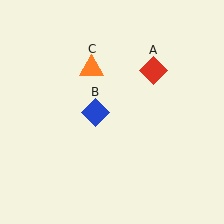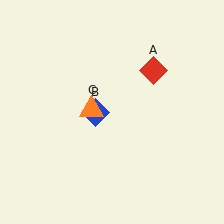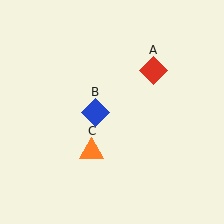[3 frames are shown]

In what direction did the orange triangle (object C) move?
The orange triangle (object C) moved down.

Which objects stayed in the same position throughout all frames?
Red diamond (object A) and blue diamond (object B) remained stationary.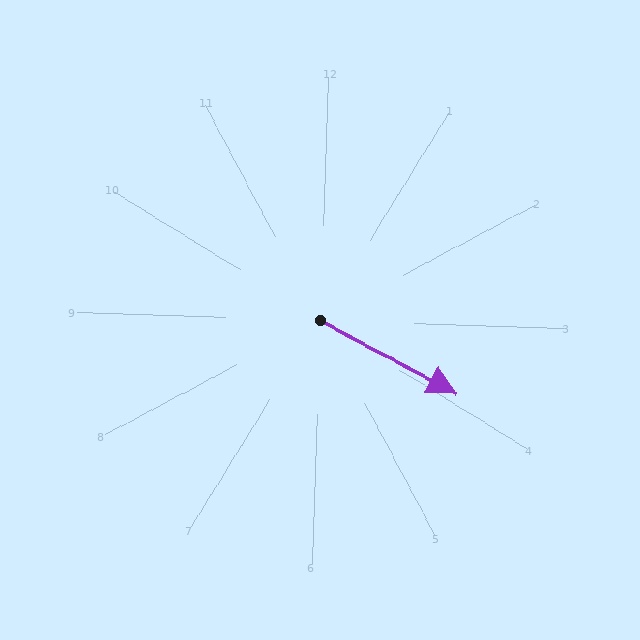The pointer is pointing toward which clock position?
Roughly 4 o'clock.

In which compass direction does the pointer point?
Southeast.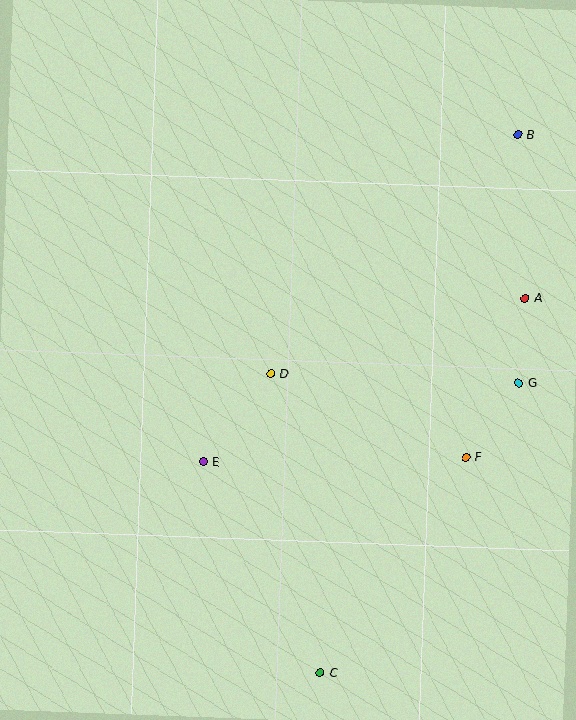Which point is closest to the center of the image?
Point D at (271, 373) is closest to the center.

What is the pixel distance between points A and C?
The distance between A and C is 427 pixels.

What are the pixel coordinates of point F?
Point F is at (466, 457).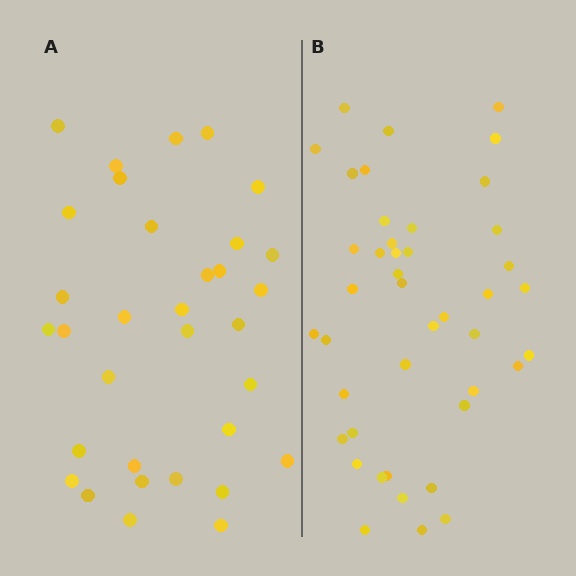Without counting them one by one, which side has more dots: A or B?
Region B (the right region) has more dots.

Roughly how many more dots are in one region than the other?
Region B has roughly 10 or so more dots than region A.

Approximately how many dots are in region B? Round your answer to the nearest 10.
About 40 dots. (The exact count is 43, which rounds to 40.)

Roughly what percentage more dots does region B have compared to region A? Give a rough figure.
About 30% more.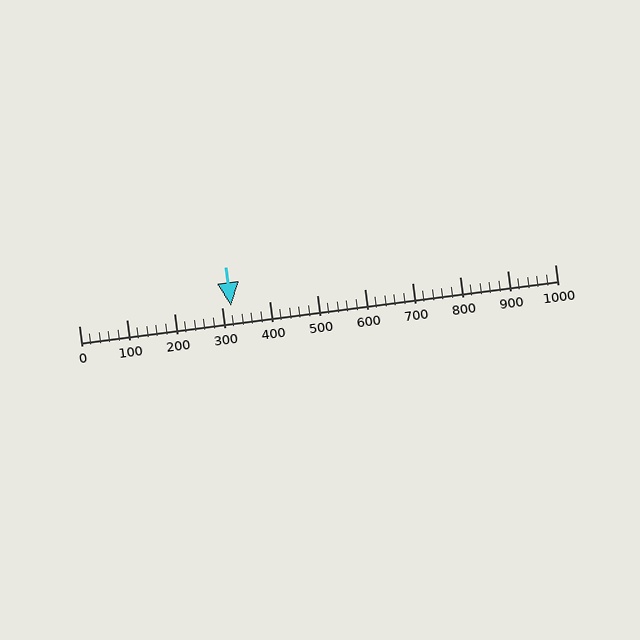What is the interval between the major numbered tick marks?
The major tick marks are spaced 100 units apart.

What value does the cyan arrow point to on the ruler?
The cyan arrow points to approximately 321.